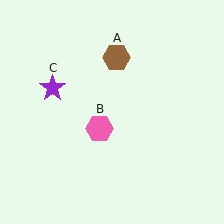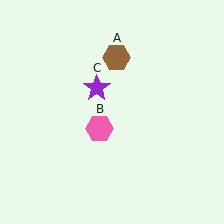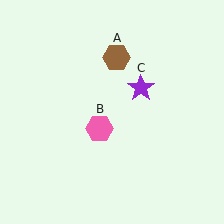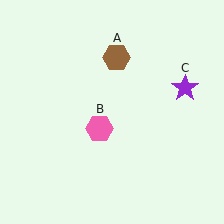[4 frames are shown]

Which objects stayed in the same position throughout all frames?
Brown hexagon (object A) and pink hexagon (object B) remained stationary.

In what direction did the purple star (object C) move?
The purple star (object C) moved right.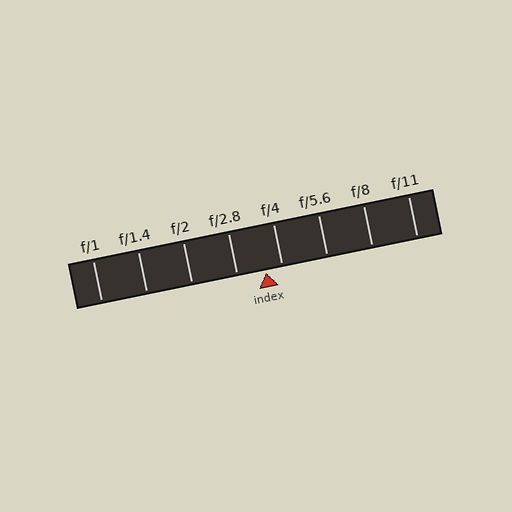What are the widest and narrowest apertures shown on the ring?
The widest aperture shown is f/1 and the narrowest is f/11.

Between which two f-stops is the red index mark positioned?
The index mark is between f/2.8 and f/4.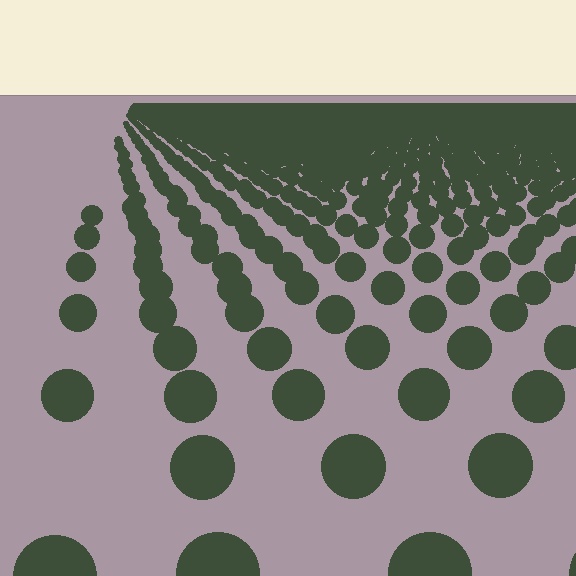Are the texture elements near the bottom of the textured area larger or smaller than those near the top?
Larger. Near the bottom, elements are closer to the viewer and appear at a bigger on-screen size.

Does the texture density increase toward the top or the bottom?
Density increases toward the top.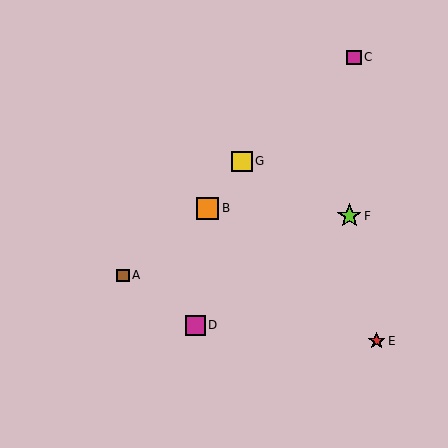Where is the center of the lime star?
The center of the lime star is at (349, 216).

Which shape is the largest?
The lime star (labeled F) is the largest.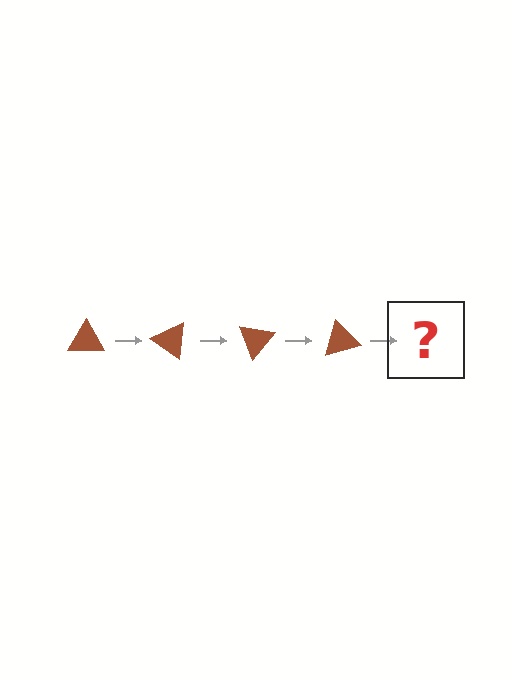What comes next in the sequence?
The next element should be a brown triangle rotated 140 degrees.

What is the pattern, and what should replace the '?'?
The pattern is that the triangle rotates 35 degrees each step. The '?' should be a brown triangle rotated 140 degrees.